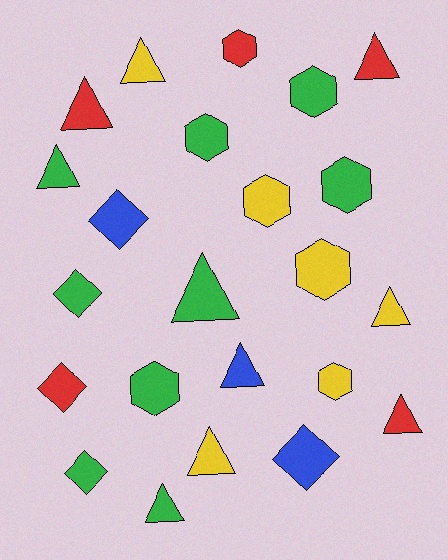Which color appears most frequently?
Green, with 9 objects.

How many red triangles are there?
There are 3 red triangles.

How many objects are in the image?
There are 23 objects.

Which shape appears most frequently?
Triangle, with 10 objects.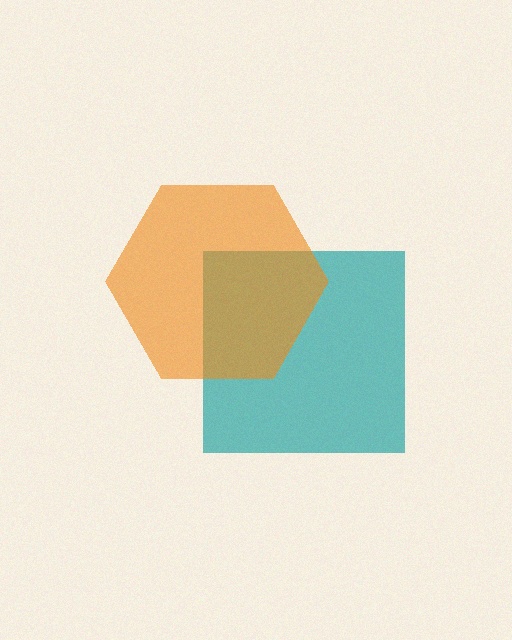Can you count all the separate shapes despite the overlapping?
Yes, there are 2 separate shapes.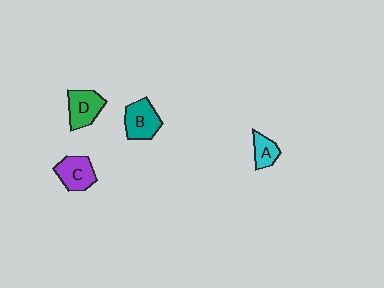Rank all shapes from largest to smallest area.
From largest to smallest: B (teal), D (green), C (purple), A (cyan).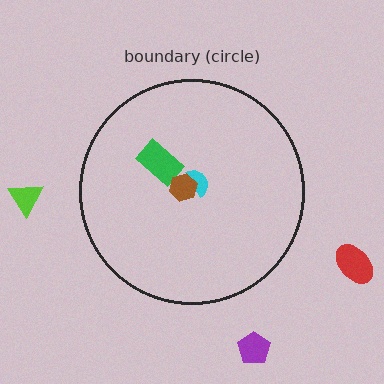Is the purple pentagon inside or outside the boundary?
Outside.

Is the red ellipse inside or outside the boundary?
Outside.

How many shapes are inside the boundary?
3 inside, 3 outside.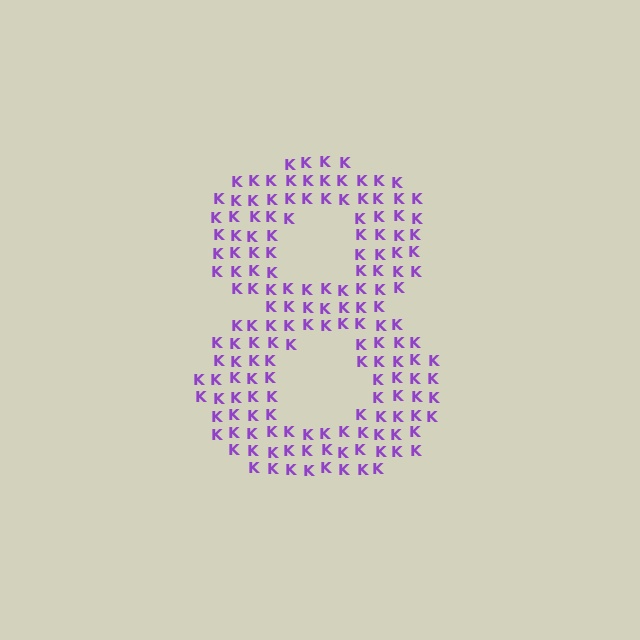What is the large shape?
The large shape is the digit 8.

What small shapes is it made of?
It is made of small letter K's.